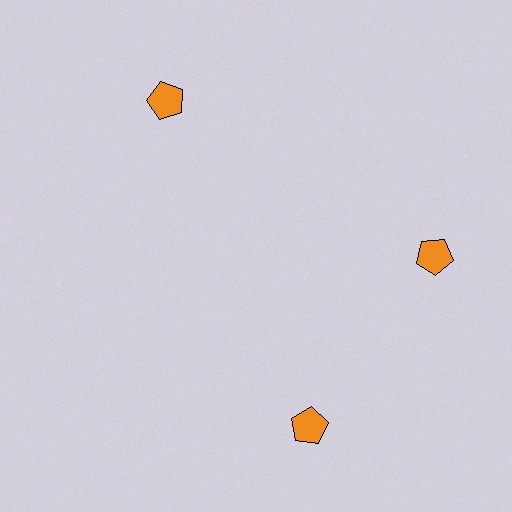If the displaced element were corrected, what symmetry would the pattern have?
It would have 3-fold rotational symmetry — the pattern would map onto itself every 120 degrees.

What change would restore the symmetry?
The symmetry would be restored by rotating it back into even spacing with its neighbors so that all 3 pentagons sit at equal angles and equal distance from the center.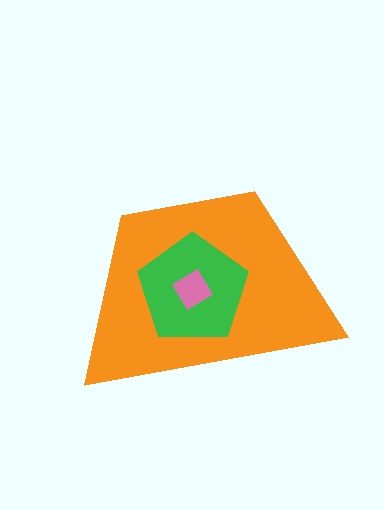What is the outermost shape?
The orange trapezoid.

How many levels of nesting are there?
3.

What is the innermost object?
The pink diamond.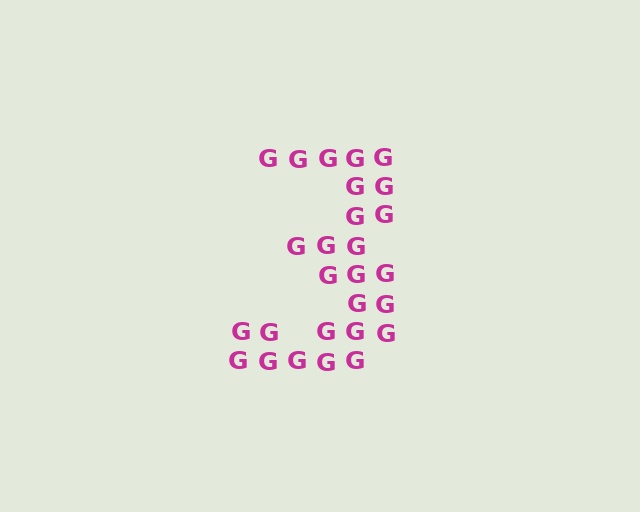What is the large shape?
The large shape is the digit 3.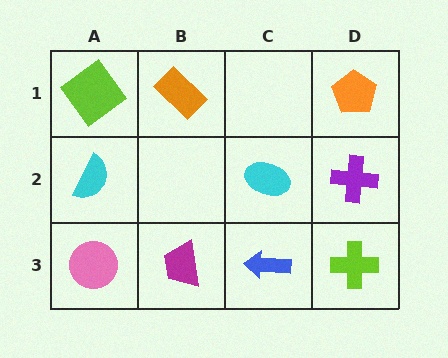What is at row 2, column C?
A cyan ellipse.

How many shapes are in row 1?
3 shapes.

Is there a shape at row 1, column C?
No, that cell is empty.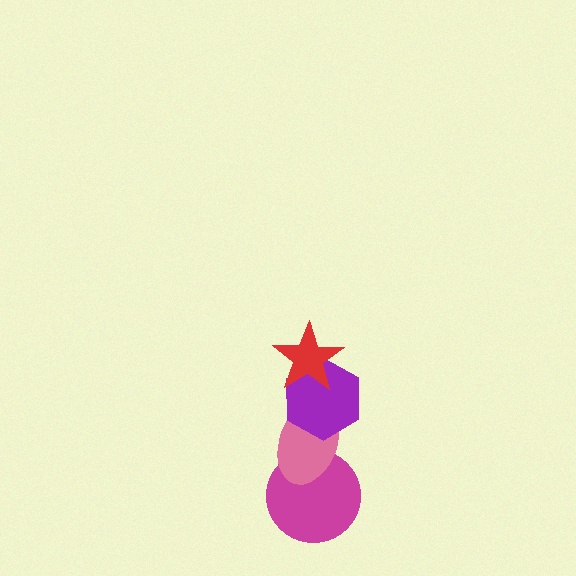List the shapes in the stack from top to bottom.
From top to bottom: the red star, the purple hexagon, the pink ellipse, the magenta circle.